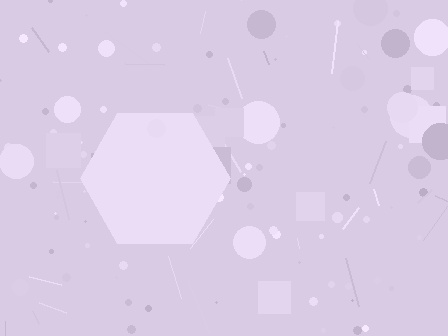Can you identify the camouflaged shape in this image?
The camouflaged shape is a hexagon.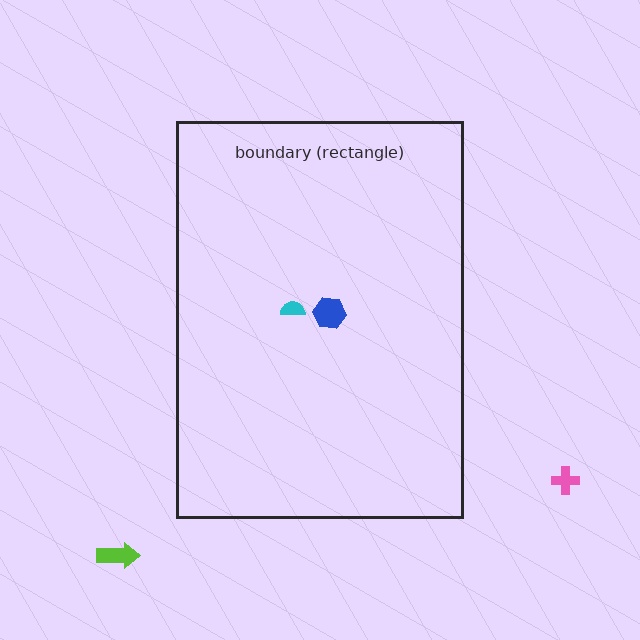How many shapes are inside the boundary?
2 inside, 2 outside.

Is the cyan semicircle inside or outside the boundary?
Inside.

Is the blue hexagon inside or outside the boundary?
Inside.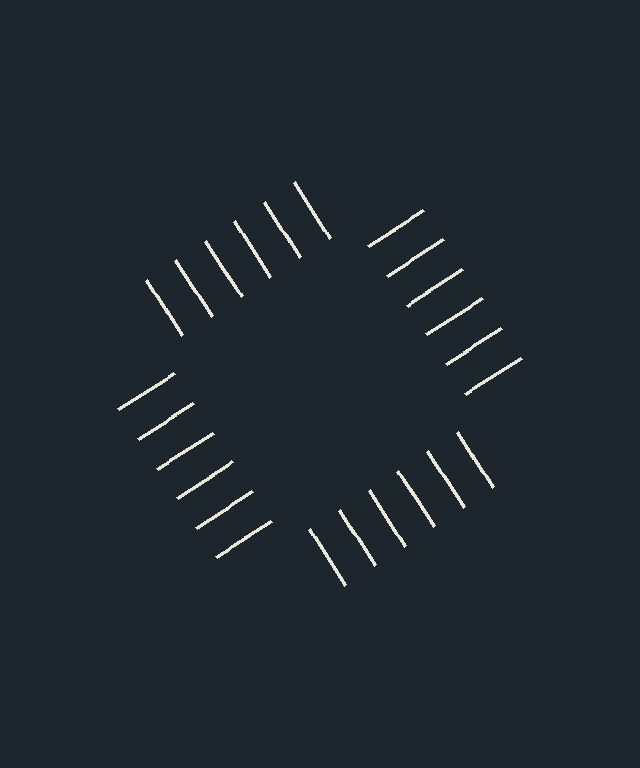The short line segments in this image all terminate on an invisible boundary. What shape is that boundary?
An illusory square — the line segments terminate on its edges but no continuous stroke is drawn.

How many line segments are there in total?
24 — 6 along each of the 4 edges.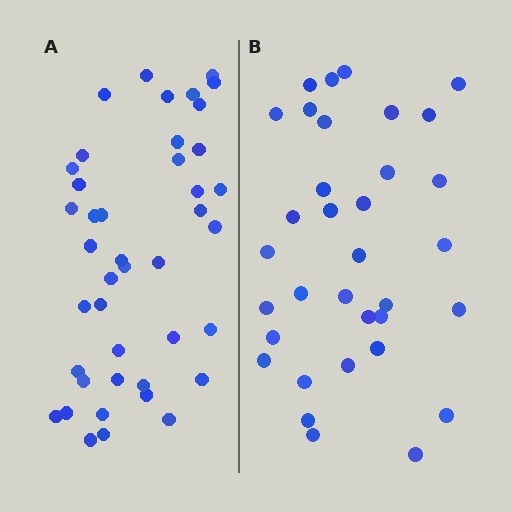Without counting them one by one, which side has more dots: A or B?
Region A (the left region) has more dots.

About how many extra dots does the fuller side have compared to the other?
Region A has roughly 8 or so more dots than region B.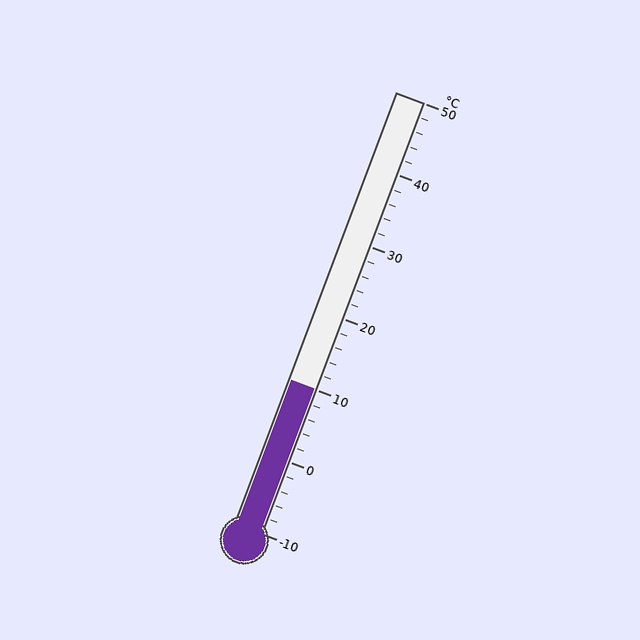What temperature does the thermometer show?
The thermometer shows approximately 10°C.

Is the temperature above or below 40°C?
The temperature is below 40°C.